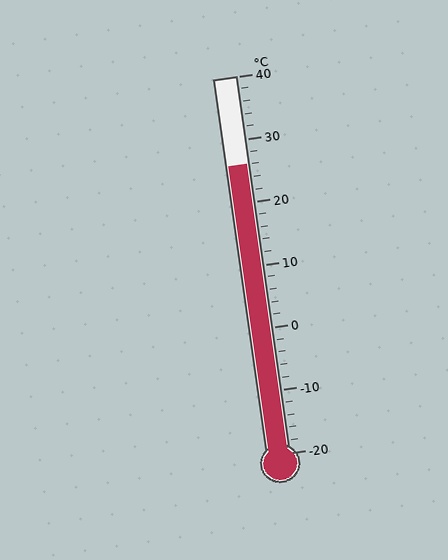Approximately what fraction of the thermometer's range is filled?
The thermometer is filled to approximately 75% of its range.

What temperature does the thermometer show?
The thermometer shows approximately 26°C.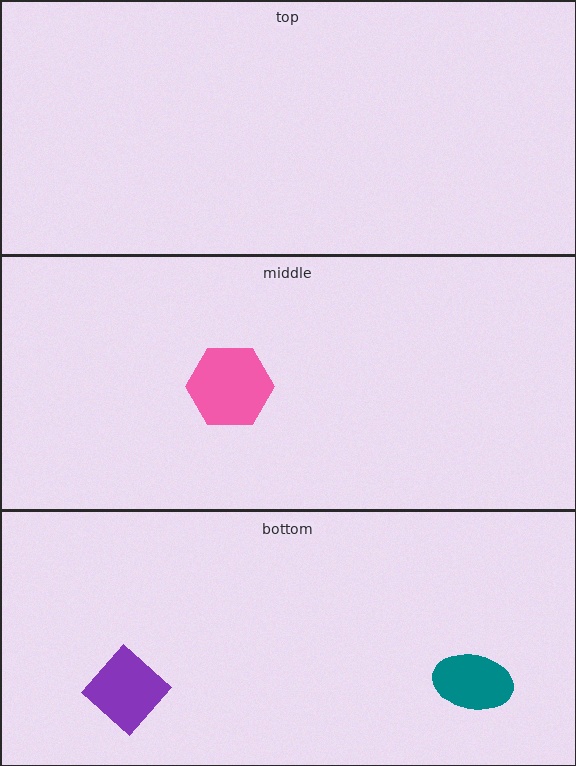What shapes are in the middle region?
The pink hexagon.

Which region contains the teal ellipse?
The bottom region.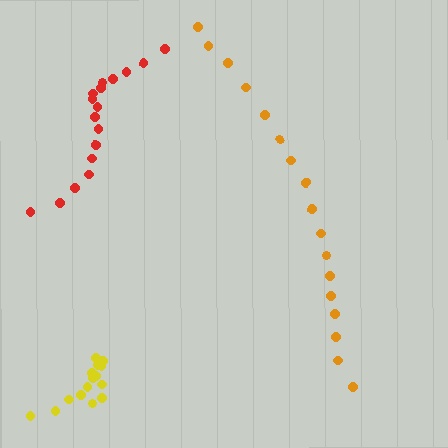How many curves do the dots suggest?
There are 3 distinct paths.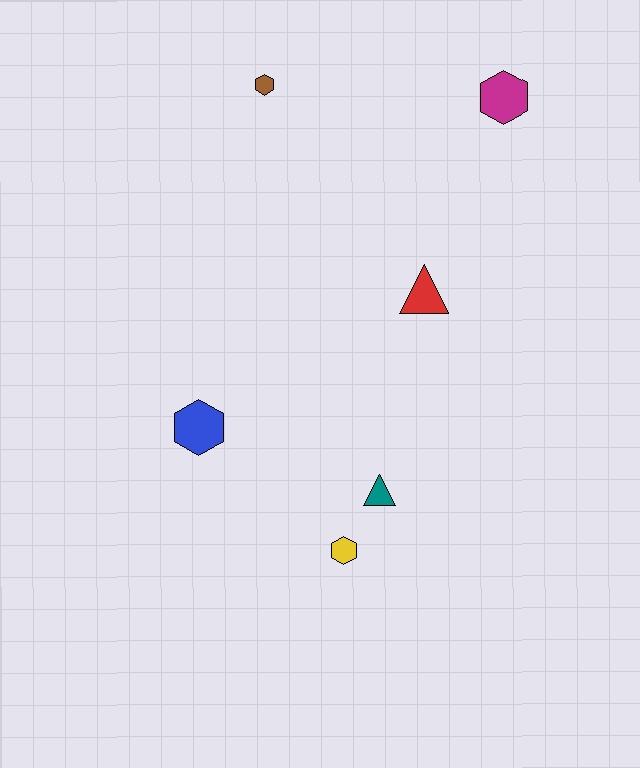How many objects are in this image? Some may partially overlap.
There are 6 objects.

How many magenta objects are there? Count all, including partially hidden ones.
There is 1 magenta object.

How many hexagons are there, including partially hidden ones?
There are 4 hexagons.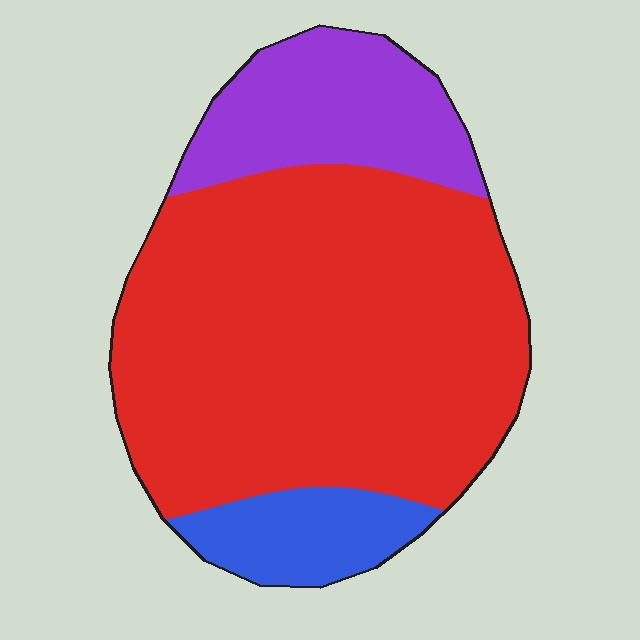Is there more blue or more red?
Red.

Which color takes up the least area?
Blue, at roughly 10%.